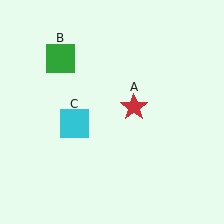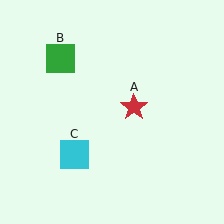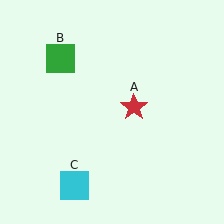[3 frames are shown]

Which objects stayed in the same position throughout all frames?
Red star (object A) and green square (object B) remained stationary.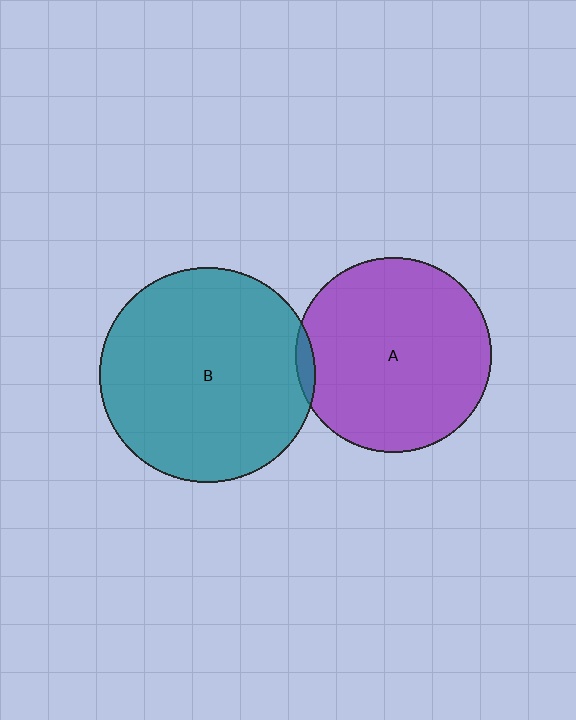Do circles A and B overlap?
Yes.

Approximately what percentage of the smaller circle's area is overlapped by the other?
Approximately 5%.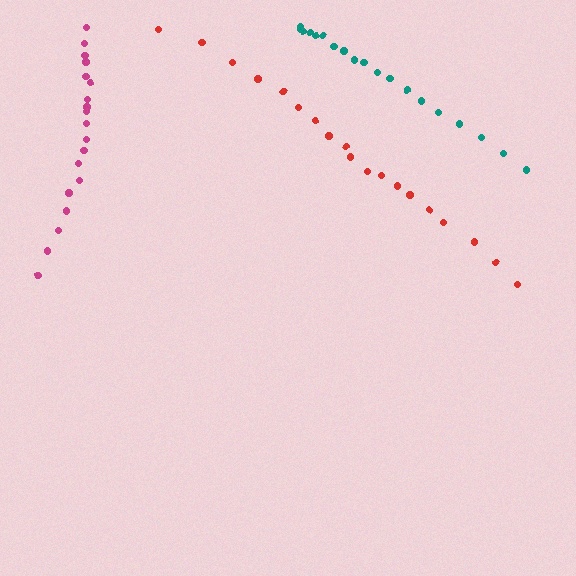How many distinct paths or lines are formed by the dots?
There are 3 distinct paths.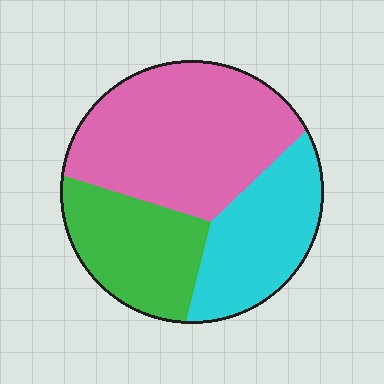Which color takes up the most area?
Pink, at roughly 45%.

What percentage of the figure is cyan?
Cyan takes up about one quarter (1/4) of the figure.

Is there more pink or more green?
Pink.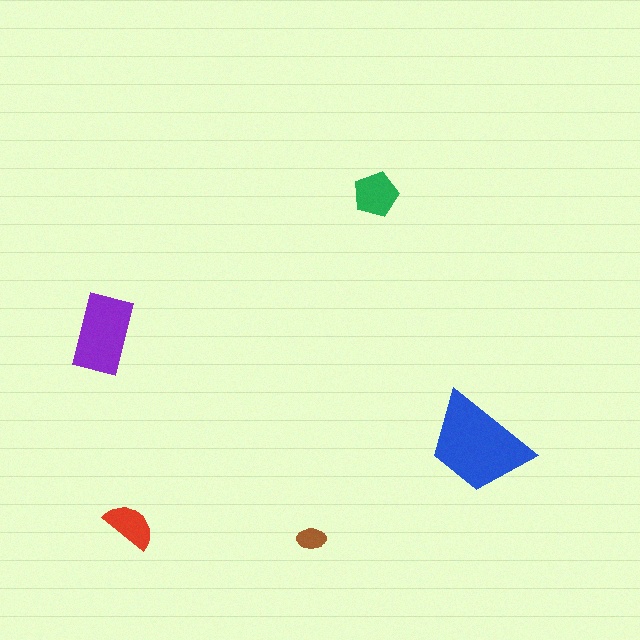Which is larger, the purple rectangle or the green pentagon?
The purple rectangle.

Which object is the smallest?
The brown ellipse.